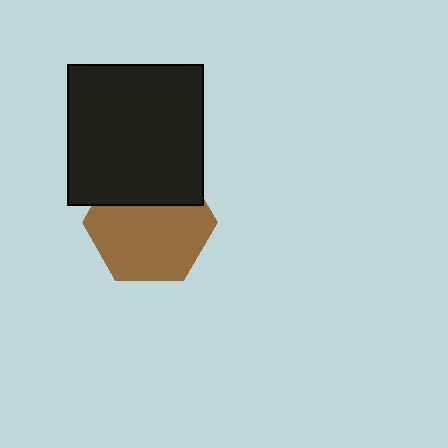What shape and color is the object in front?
The object in front is a black rectangle.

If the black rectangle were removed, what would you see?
You would see the complete brown hexagon.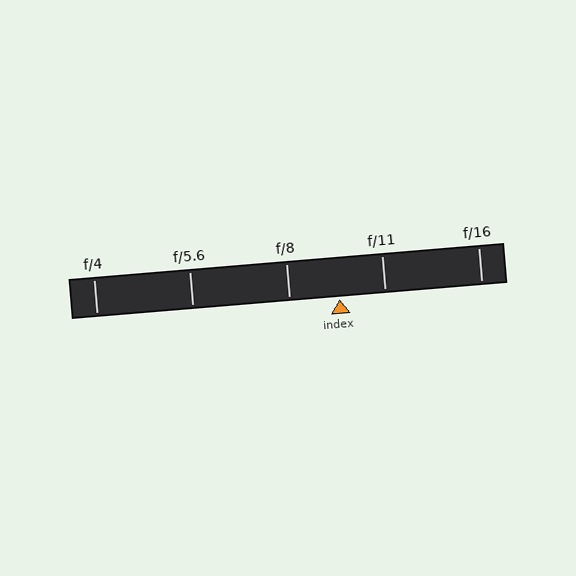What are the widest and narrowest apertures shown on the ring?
The widest aperture shown is f/4 and the narrowest is f/16.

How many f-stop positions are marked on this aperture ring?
There are 5 f-stop positions marked.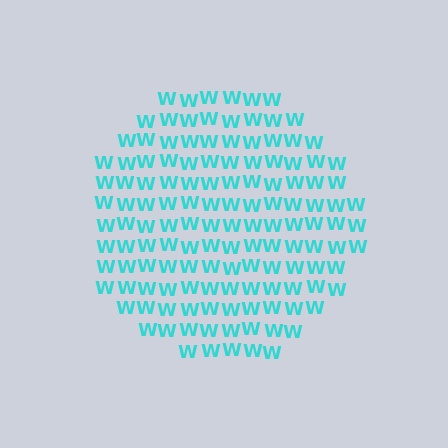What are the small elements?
The small elements are letter W's.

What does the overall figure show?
The overall figure shows a circle.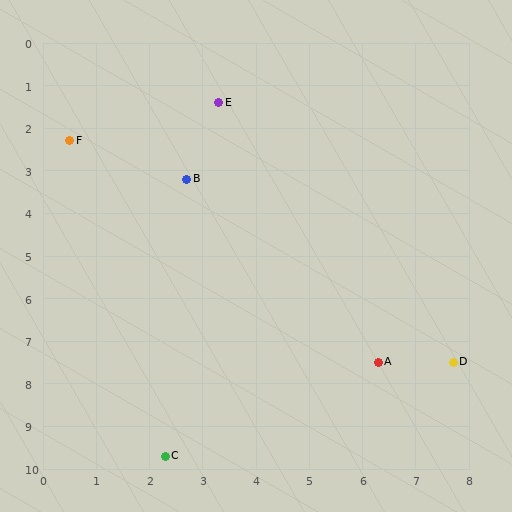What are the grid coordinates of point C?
Point C is at approximately (2.3, 9.7).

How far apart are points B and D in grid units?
Points B and D are about 6.6 grid units apart.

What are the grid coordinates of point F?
Point F is at approximately (0.5, 2.3).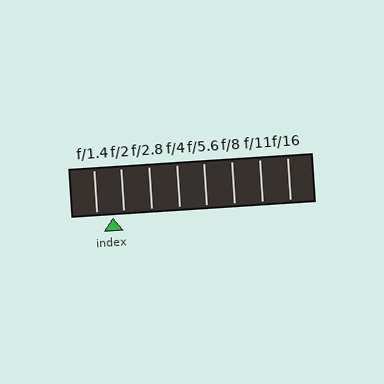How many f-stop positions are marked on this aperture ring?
There are 8 f-stop positions marked.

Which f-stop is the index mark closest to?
The index mark is closest to f/2.